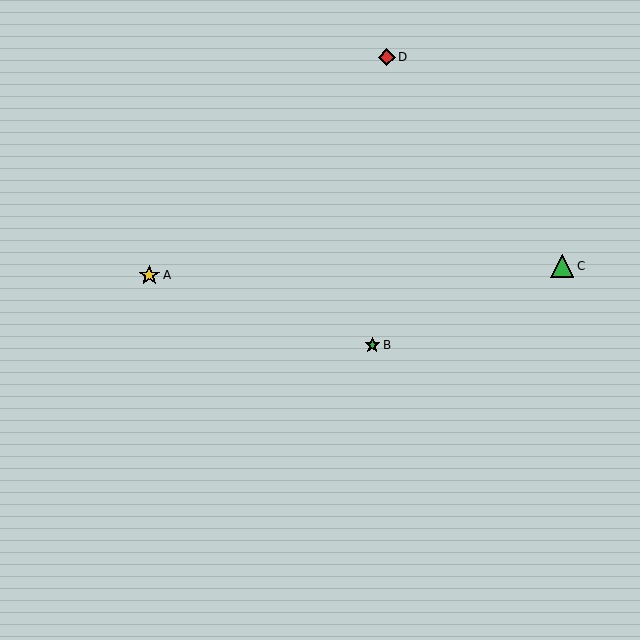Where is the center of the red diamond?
The center of the red diamond is at (387, 57).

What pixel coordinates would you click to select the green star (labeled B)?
Click at (372, 345) to select the green star B.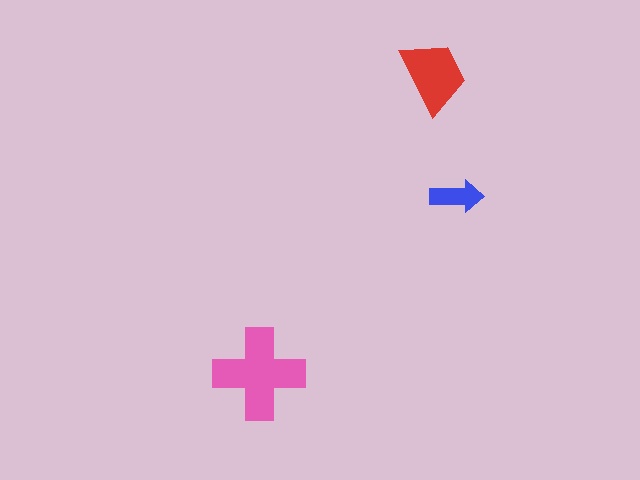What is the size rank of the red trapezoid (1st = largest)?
2nd.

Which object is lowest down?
The pink cross is bottommost.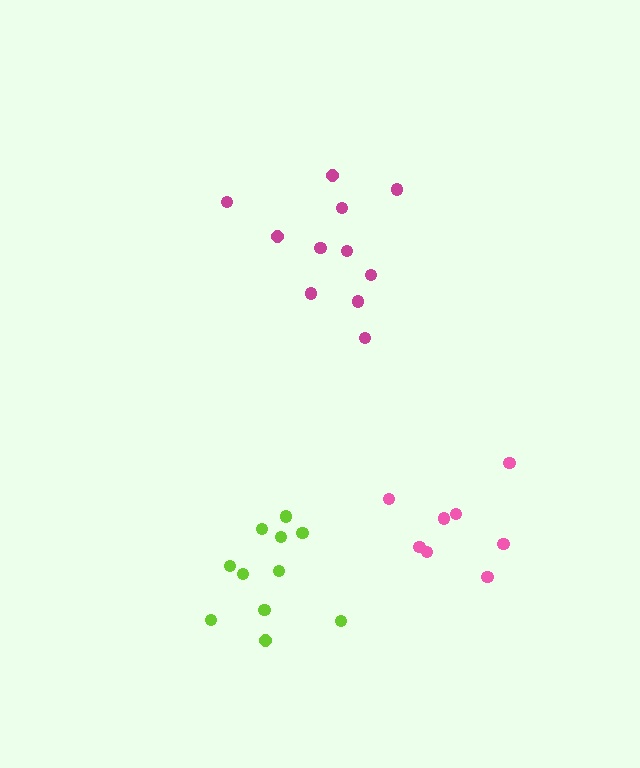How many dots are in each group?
Group 1: 11 dots, Group 2: 11 dots, Group 3: 8 dots (30 total).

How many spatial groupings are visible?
There are 3 spatial groupings.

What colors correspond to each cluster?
The clusters are colored: magenta, lime, pink.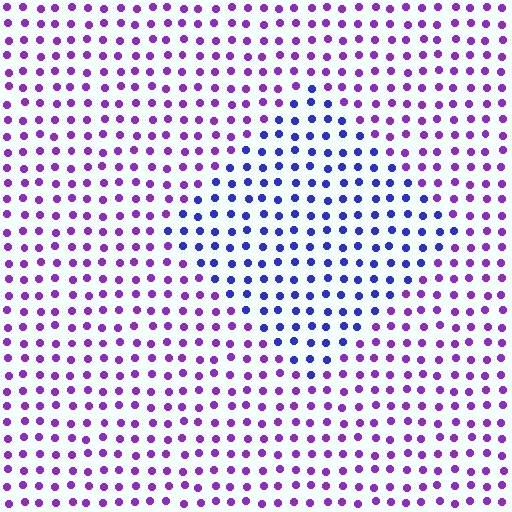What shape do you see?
I see a diamond.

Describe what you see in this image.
The image is filled with small purple elements in a uniform arrangement. A diamond-shaped region is visible where the elements are tinted to a slightly different hue, forming a subtle color boundary.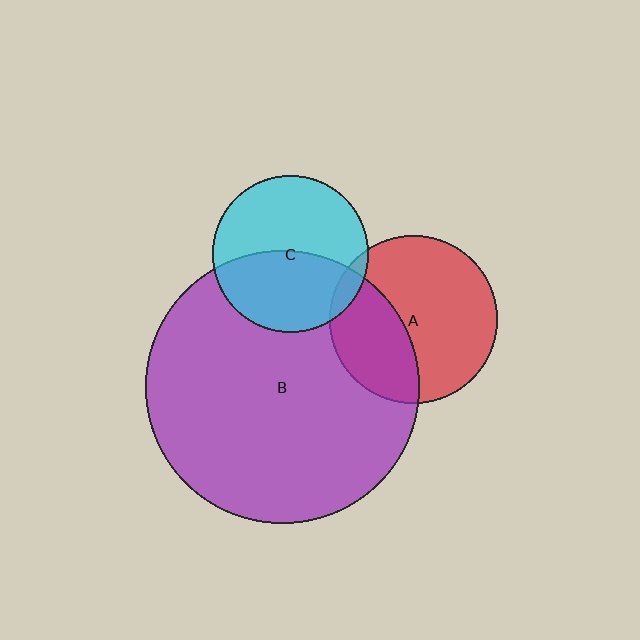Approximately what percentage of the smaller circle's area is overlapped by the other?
Approximately 5%.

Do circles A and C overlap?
Yes.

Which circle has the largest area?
Circle B (purple).